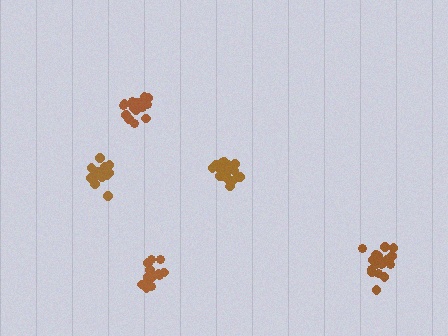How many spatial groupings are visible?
There are 5 spatial groupings.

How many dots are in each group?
Group 1: 15 dots, Group 2: 16 dots, Group 3: 21 dots, Group 4: 16 dots, Group 5: 19 dots (87 total).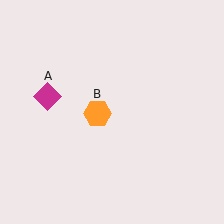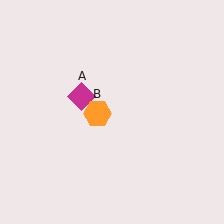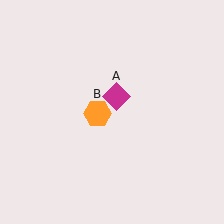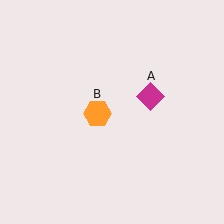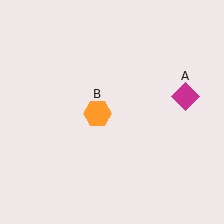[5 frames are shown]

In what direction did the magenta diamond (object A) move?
The magenta diamond (object A) moved right.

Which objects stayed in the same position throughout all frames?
Orange hexagon (object B) remained stationary.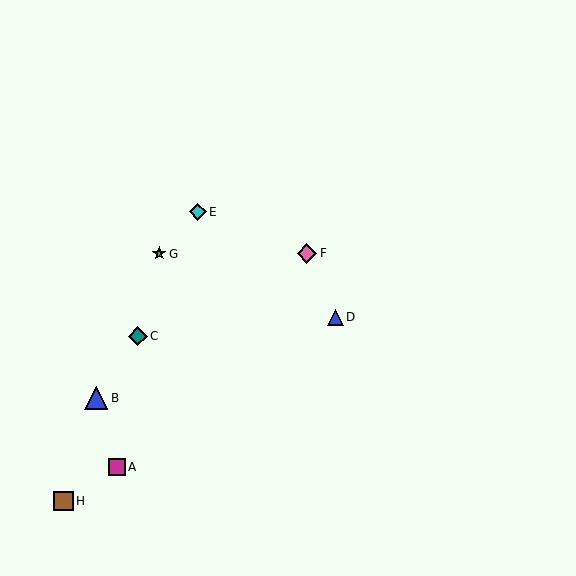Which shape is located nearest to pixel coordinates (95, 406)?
The blue triangle (labeled B) at (96, 398) is nearest to that location.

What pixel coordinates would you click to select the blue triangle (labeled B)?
Click at (96, 398) to select the blue triangle B.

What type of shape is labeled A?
Shape A is a magenta square.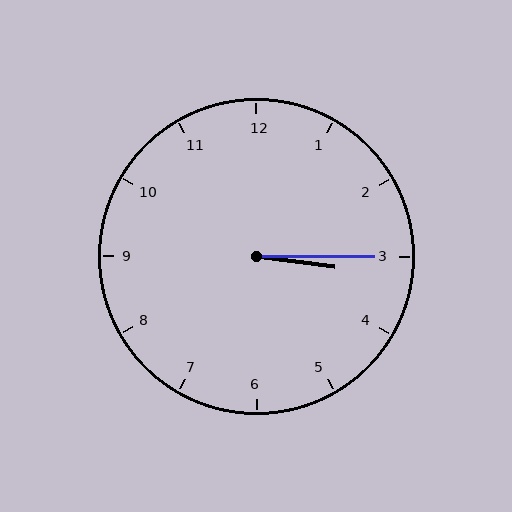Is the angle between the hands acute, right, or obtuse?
It is acute.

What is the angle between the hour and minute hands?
Approximately 8 degrees.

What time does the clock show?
3:15.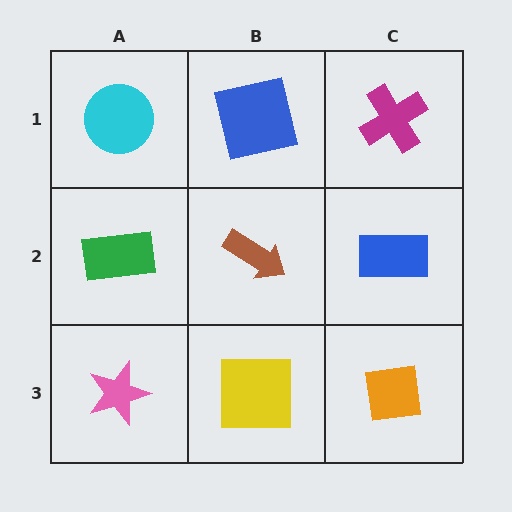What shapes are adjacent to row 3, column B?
A brown arrow (row 2, column B), a pink star (row 3, column A), an orange square (row 3, column C).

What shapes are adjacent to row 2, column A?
A cyan circle (row 1, column A), a pink star (row 3, column A), a brown arrow (row 2, column B).